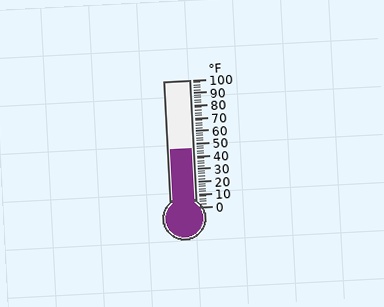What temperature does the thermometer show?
The thermometer shows approximately 46°F.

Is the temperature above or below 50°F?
The temperature is below 50°F.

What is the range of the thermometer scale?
The thermometer scale ranges from 0°F to 100°F.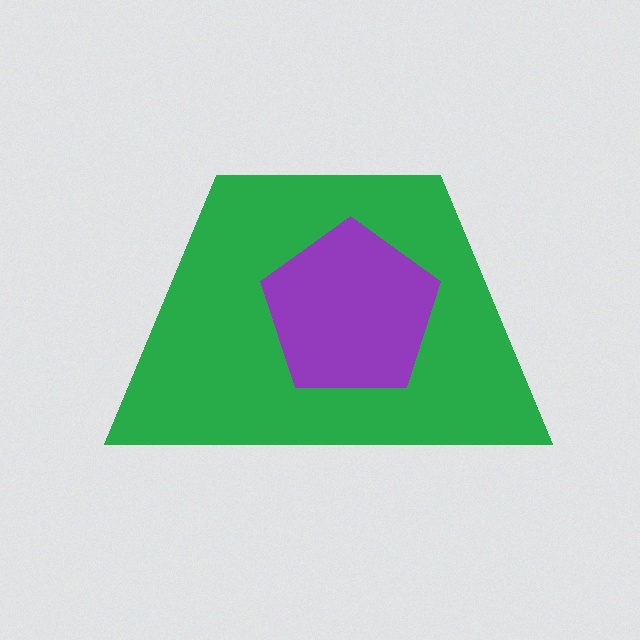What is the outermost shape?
The green trapezoid.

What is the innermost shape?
The purple pentagon.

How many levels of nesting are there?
2.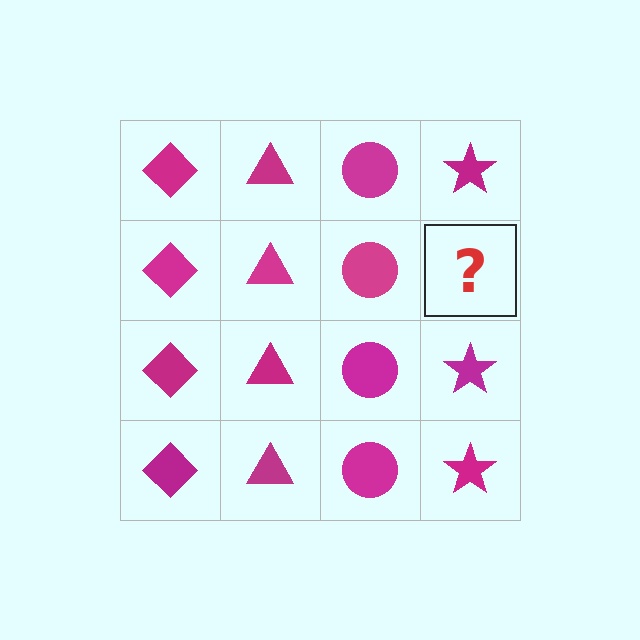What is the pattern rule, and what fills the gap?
The rule is that each column has a consistent shape. The gap should be filled with a magenta star.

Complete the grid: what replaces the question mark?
The question mark should be replaced with a magenta star.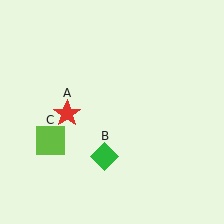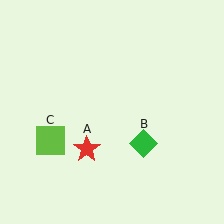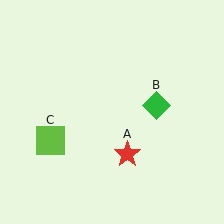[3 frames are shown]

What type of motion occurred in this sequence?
The red star (object A), green diamond (object B) rotated counterclockwise around the center of the scene.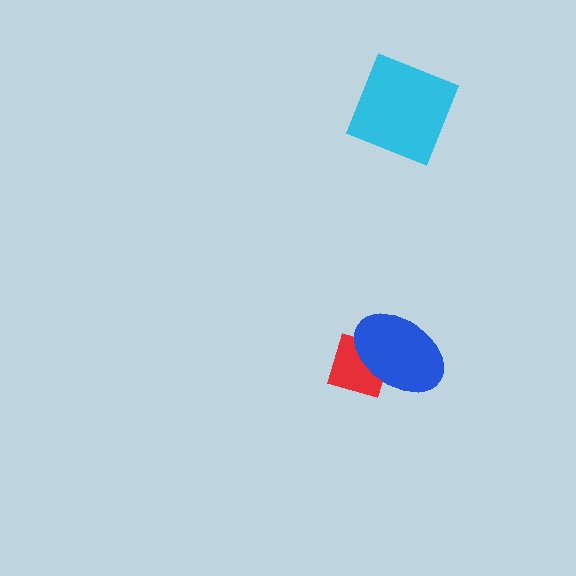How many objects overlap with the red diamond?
1 object overlaps with the red diamond.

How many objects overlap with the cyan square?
0 objects overlap with the cyan square.